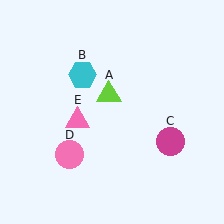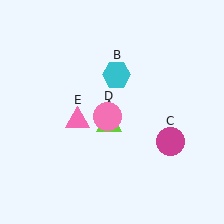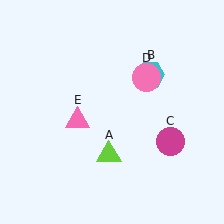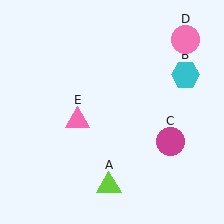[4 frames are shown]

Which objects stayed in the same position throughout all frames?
Magenta circle (object C) and pink triangle (object E) remained stationary.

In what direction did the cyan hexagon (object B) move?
The cyan hexagon (object B) moved right.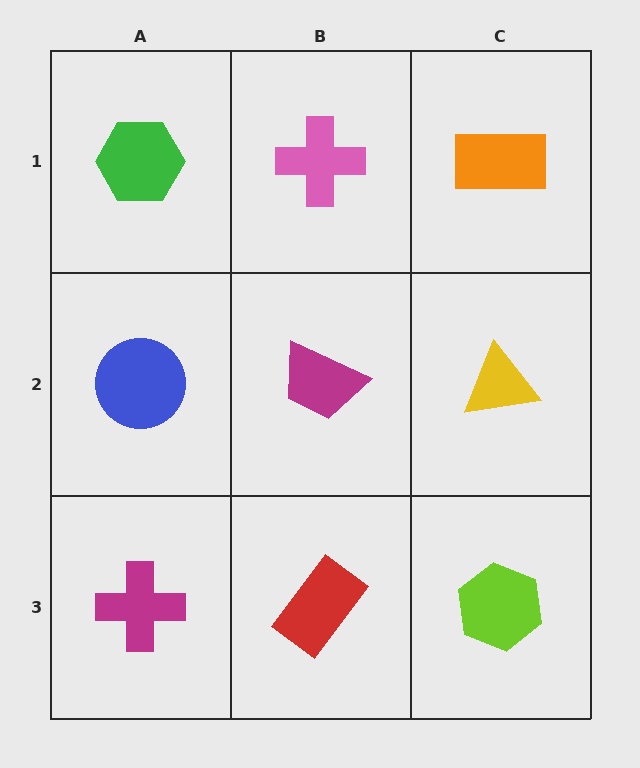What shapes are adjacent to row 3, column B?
A magenta trapezoid (row 2, column B), a magenta cross (row 3, column A), a lime hexagon (row 3, column C).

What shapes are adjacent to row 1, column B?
A magenta trapezoid (row 2, column B), a green hexagon (row 1, column A), an orange rectangle (row 1, column C).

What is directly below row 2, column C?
A lime hexagon.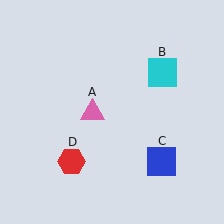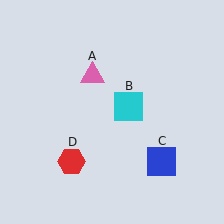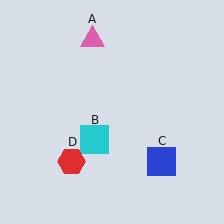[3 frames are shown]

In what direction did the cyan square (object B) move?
The cyan square (object B) moved down and to the left.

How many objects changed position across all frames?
2 objects changed position: pink triangle (object A), cyan square (object B).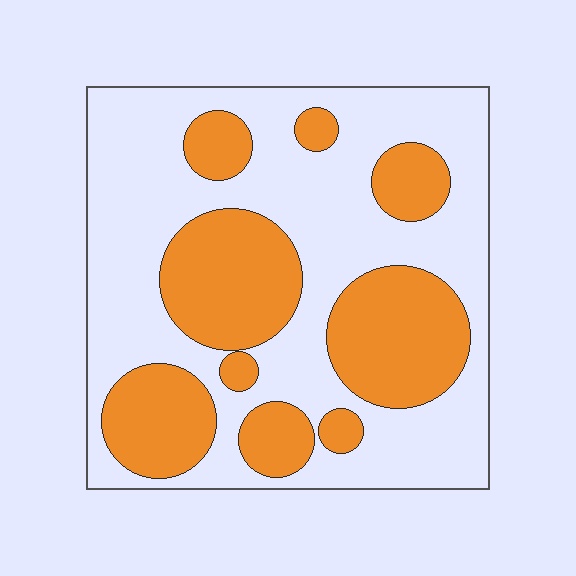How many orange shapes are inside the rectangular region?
9.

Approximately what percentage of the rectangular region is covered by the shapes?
Approximately 35%.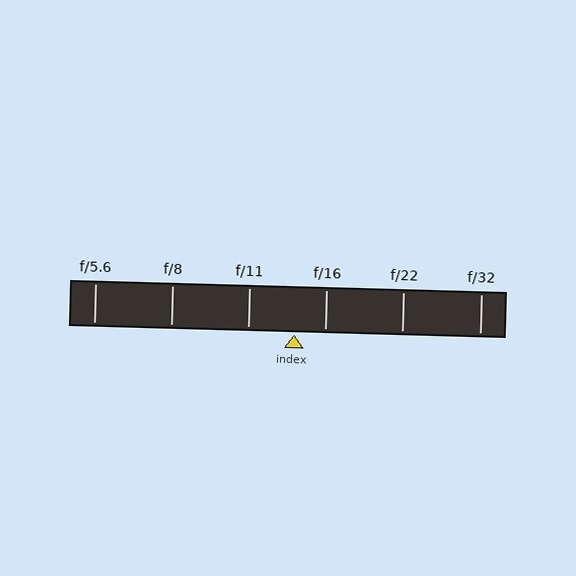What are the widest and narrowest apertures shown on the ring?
The widest aperture shown is f/5.6 and the narrowest is f/32.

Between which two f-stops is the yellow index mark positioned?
The index mark is between f/11 and f/16.